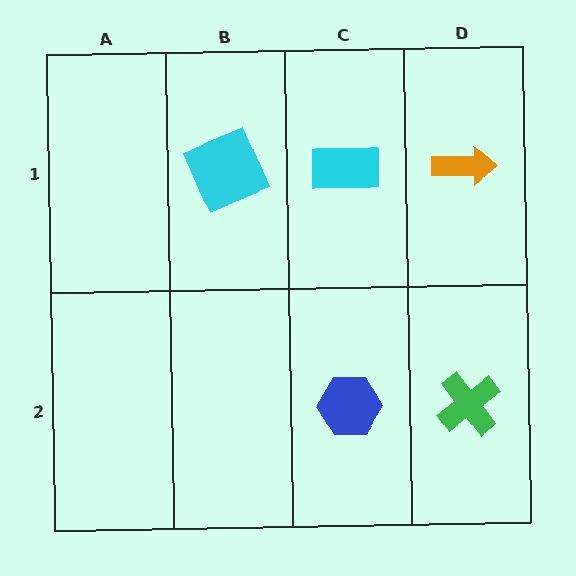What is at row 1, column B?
A cyan square.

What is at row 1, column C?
A cyan rectangle.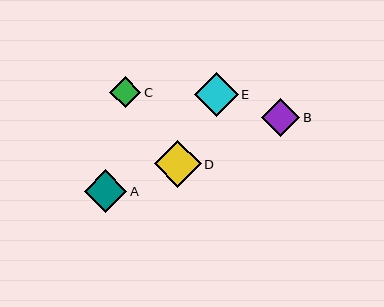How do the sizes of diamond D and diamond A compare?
Diamond D and diamond A are approximately the same size.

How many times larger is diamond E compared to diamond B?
Diamond E is approximately 1.1 times the size of diamond B.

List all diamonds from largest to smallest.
From largest to smallest: D, E, A, B, C.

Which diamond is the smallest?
Diamond C is the smallest with a size of approximately 31 pixels.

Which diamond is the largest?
Diamond D is the largest with a size of approximately 47 pixels.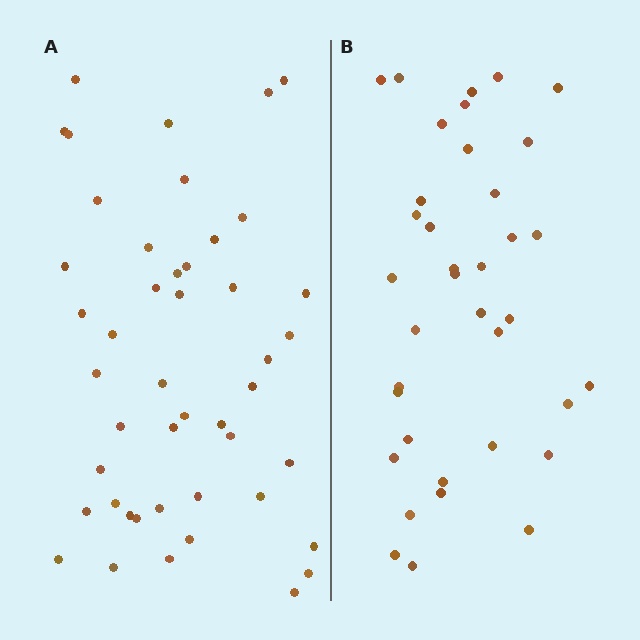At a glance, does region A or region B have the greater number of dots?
Region A (the left region) has more dots.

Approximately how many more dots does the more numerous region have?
Region A has roughly 8 or so more dots than region B.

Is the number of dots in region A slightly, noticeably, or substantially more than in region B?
Region A has only slightly more — the two regions are fairly close. The ratio is roughly 1.2 to 1.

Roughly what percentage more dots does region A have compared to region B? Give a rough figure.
About 25% more.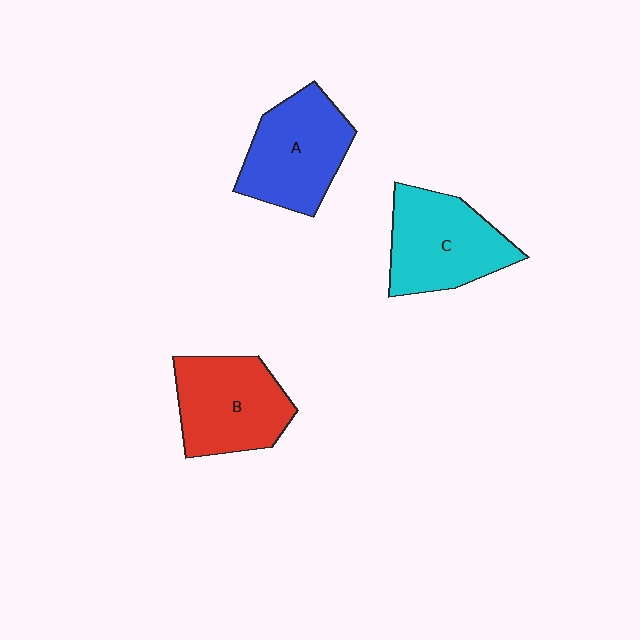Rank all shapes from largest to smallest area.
From largest to smallest: C (cyan), A (blue), B (red).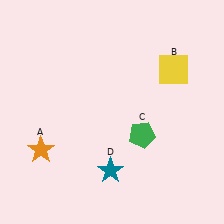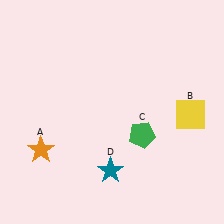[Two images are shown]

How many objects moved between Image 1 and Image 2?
1 object moved between the two images.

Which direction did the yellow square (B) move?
The yellow square (B) moved down.